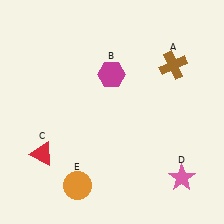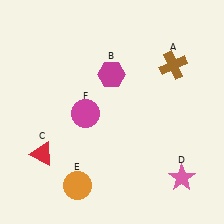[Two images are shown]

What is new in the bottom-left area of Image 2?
A magenta circle (F) was added in the bottom-left area of Image 2.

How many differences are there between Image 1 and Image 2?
There is 1 difference between the two images.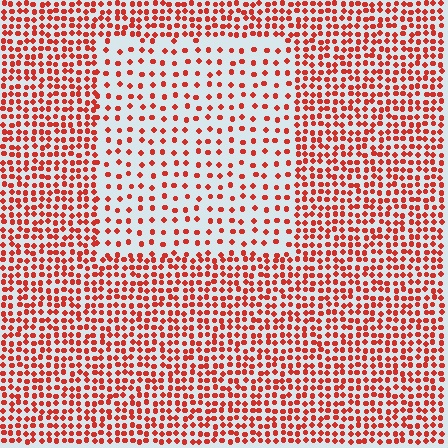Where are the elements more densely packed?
The elements are more densely packed outside the rectangle boundary.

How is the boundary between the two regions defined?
The boundary is defined by a change in element density (approximately 2.2x ratio). All elements are the same color, size, and shape.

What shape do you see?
I see a rectangle.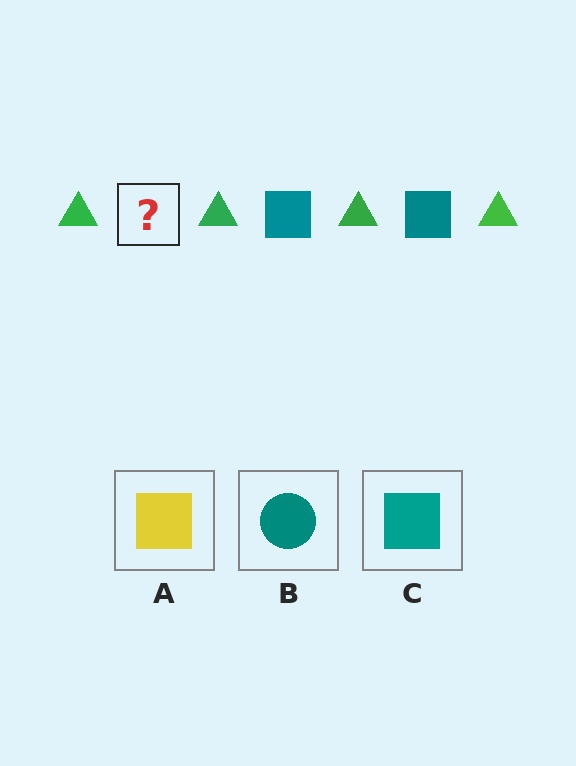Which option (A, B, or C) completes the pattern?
C.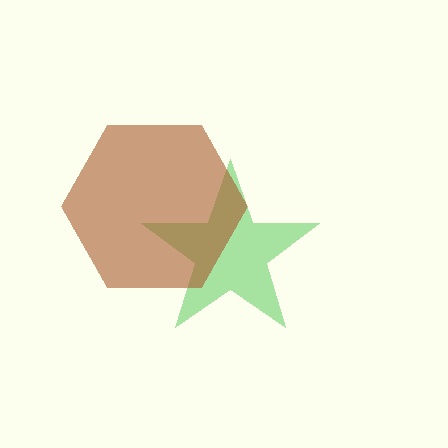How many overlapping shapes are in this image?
There are 2 overlapping shapes in the image.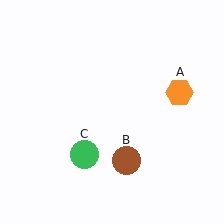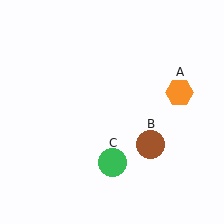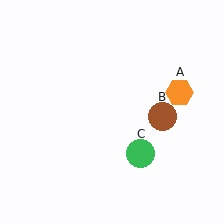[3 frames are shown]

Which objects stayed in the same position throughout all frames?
Orange hexagon (object A) remained stationary.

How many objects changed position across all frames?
2 objects changed position: brown circle (object B), green circle (object C).